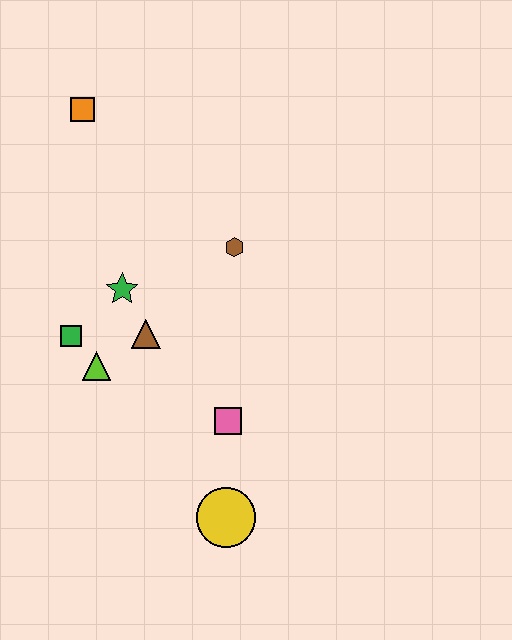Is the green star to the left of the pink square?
Yes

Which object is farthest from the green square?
The yellow circle is farthest from the green square.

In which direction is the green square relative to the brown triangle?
The green square is to the left of the brown triangle.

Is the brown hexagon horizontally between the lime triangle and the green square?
No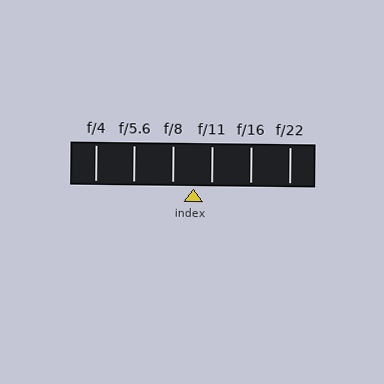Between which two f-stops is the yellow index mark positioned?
The index mark is between f/8 and f/11.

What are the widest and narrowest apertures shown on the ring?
The widest aperture shown is f/4 and the narrowest is f/22.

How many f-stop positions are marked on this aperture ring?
There are 6 f-stop positions marked.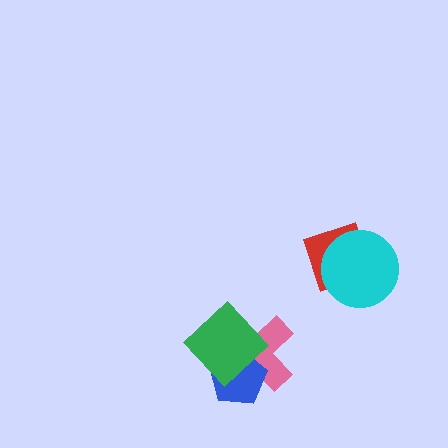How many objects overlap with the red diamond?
1 object overlaps with the red diamond.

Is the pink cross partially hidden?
Yes, it is partially covered by another shape.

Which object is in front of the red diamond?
The cyan circle is in front of the red diamond.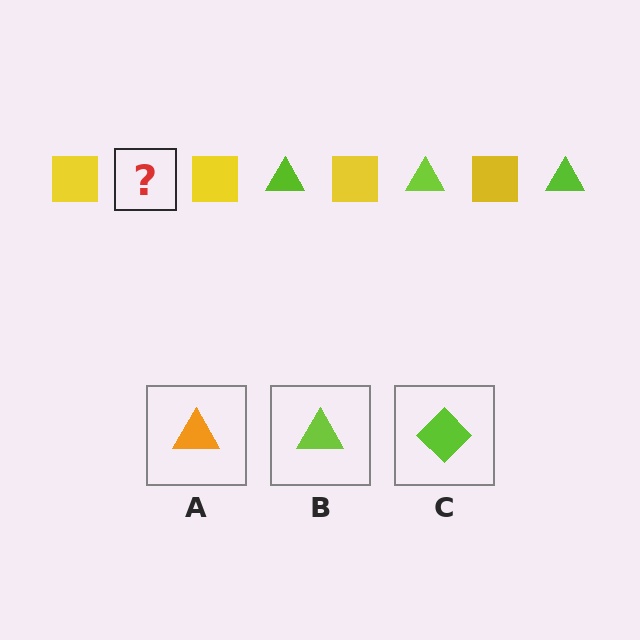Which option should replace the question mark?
Option B.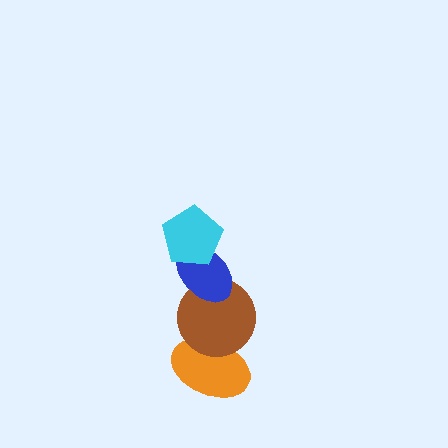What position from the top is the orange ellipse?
The orange ellipse is 4th from the top.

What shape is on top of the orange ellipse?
The brown circle is on top of the orange ellipse.